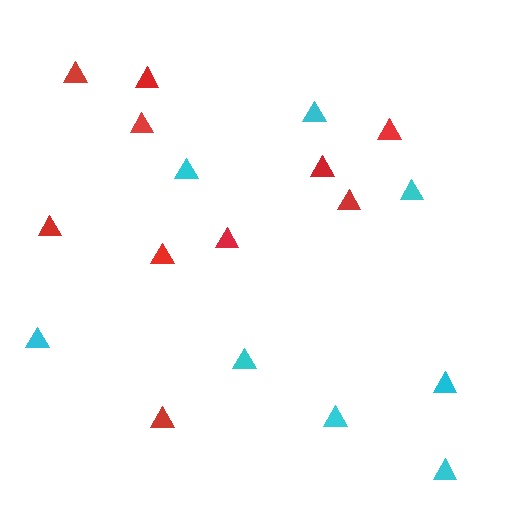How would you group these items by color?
There are 2 groups: one group of red triangles (10) and one group of cyan triangles (8).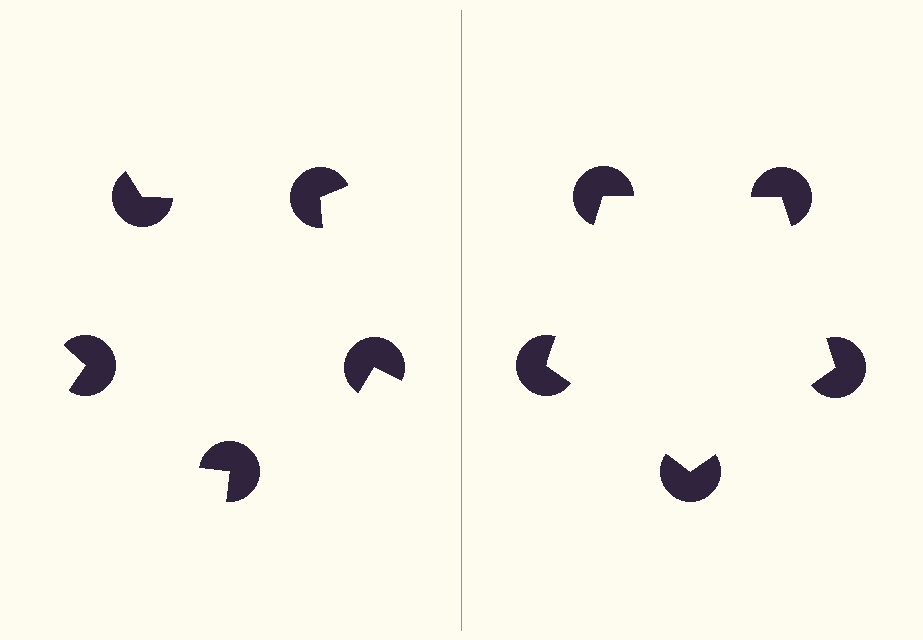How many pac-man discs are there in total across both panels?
10 — 5 on each side.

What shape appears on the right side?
An illusory pentagon.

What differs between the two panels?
The pac-man discs are positioned identically on both sides; only the wedge orientations differ. On the right they align to a pentagon; on the left they are misaligned.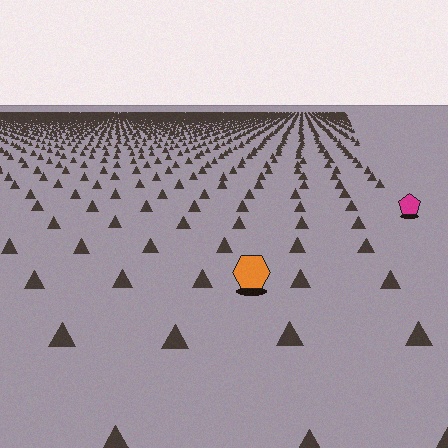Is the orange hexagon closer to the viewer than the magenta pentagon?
Yes. The orange hexagon is closer — you can tell from the texture gradient: the ground texture is coarser near it.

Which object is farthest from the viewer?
The magenta pentagon is farthest from the viewer. It appears smaller and the ground texture around it is denser.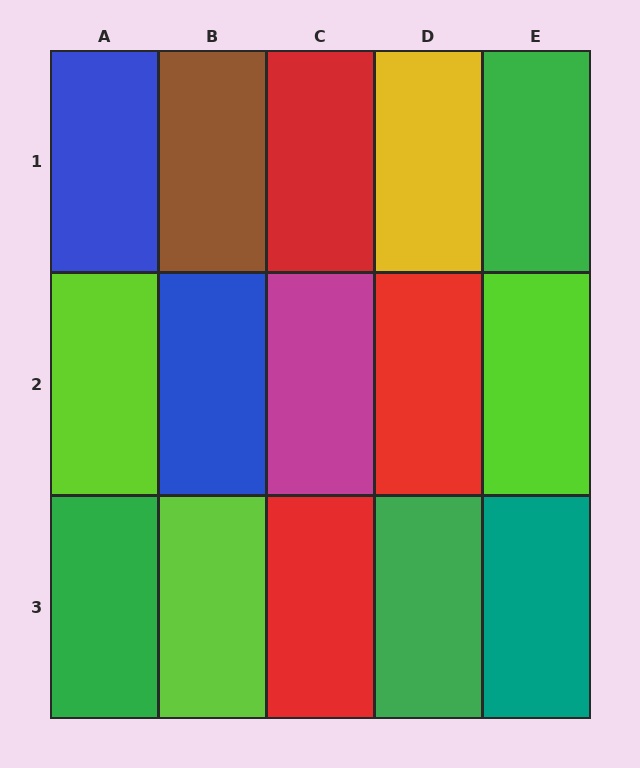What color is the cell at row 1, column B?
Brown.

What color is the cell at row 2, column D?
Red.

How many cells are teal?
1 cell is teal.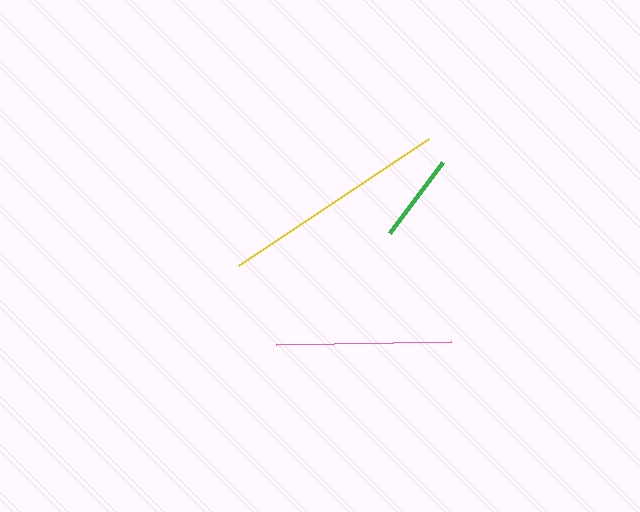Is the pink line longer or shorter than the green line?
The pink line is longer than the green line.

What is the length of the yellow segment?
The yellow segment is approximately 228 pixels long.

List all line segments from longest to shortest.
From longest to shortest: yellow, pink, green.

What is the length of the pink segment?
The pink segment is approximately 175 pixels long.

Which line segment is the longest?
The yellow line is the longest at approximately 228 pixels.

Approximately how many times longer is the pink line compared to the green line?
The pink line is approximately 2.0 times the length of the green line.